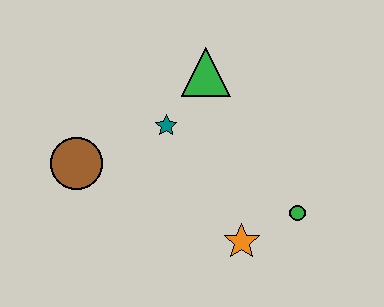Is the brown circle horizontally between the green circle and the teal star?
No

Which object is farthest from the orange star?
The brown circle is farthest from the orange star.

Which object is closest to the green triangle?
The teal star is closest to the green triangle.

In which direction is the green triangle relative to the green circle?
The green triangle is above the green circle.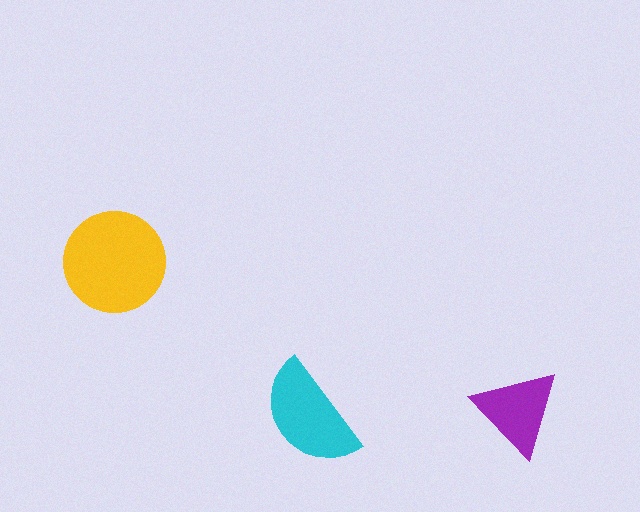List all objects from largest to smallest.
The yellow circle, the cyan semicircle, the purple triangle.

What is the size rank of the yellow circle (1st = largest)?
1st.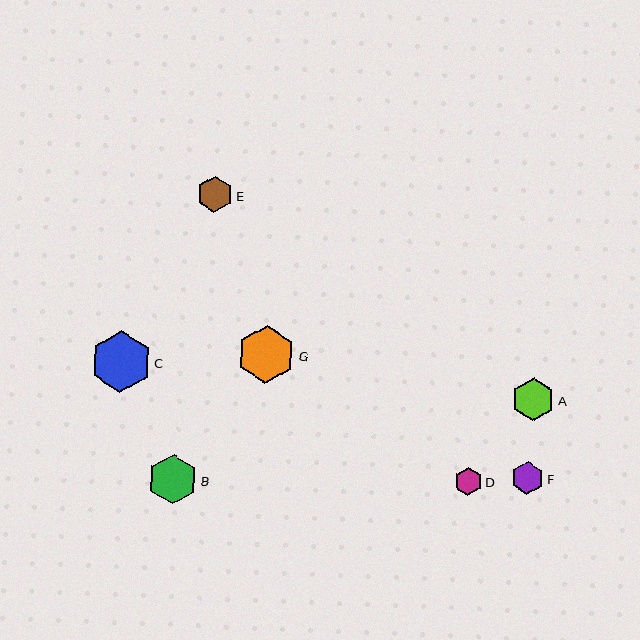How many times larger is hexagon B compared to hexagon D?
Hexagon B is approximately 1.8 times the size of hexagon D.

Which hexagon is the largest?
Hexagon C is the largest with a size of approximately 61 pixels.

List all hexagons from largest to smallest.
From largest to smallest: C, G, B, A, E, F, D.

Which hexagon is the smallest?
Hexagon D is the smallest with a size of approximately 28 pixels.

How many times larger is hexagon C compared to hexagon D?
Hexagon C is approximately 2.2 times the size of hexagon D.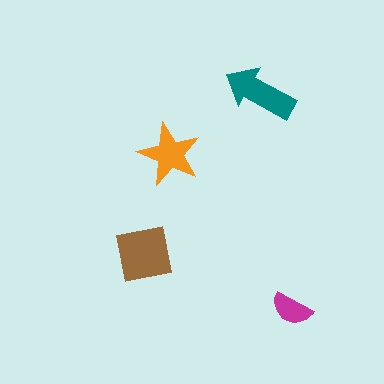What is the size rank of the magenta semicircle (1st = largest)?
4th.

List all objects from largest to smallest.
The brown square, the teal arrow, the orange star, the magenta semicircle.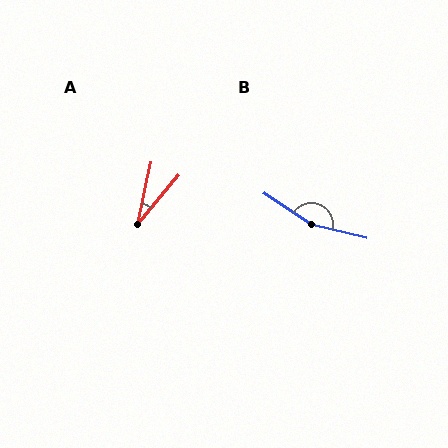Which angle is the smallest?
A, at approximately 28 degrees.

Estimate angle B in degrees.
Approximately 160 degrees.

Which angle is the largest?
B, at approximately 160 degrees.